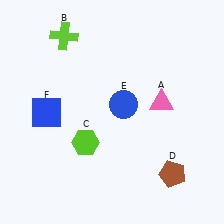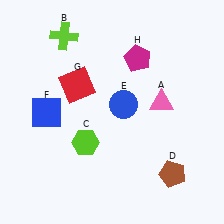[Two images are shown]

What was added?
A red square (G), a magenta pentagon (H) were added in Image 2.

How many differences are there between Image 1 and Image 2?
There are 2 differences between the two images.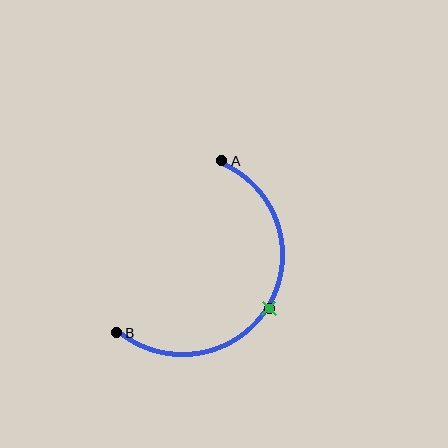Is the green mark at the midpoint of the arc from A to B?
Yes. The green mark lies on the arc at equal arc-length from both A and B — it is the arc midpoint.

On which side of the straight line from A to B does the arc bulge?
The arc bulges to the right of the straight line connecting A and B.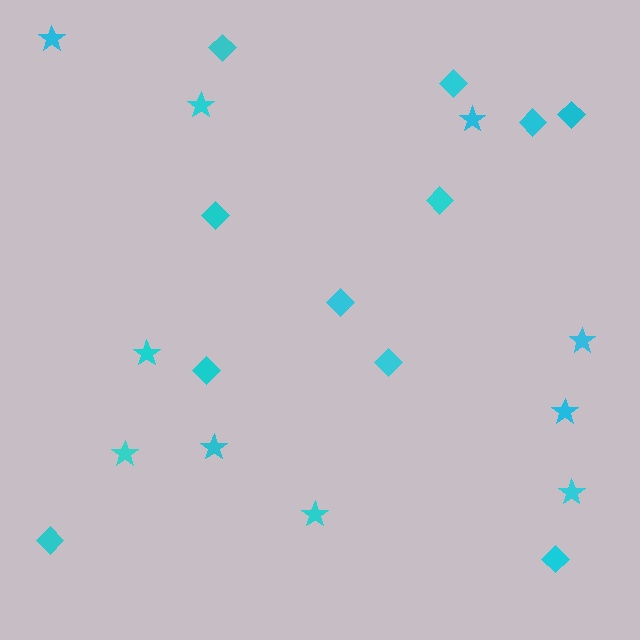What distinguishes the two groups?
There are 2 groups: one group of stars (10) and one group of diamonds (11).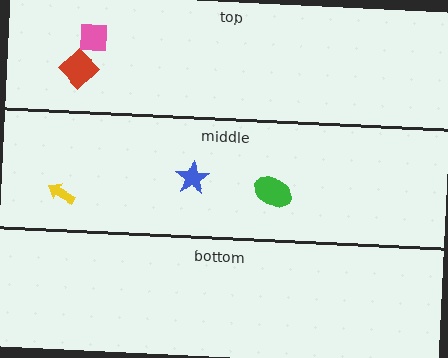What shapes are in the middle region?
The yellow arrow, the green ellipse, the blue star.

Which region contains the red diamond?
The top region.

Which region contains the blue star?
The middle region.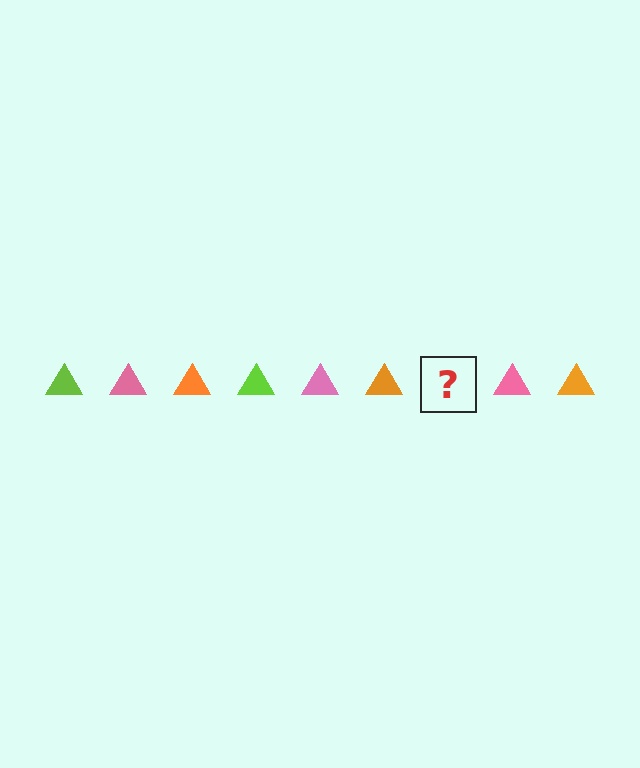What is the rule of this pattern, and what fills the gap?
The rule is that the pattern cycles through lime, pink, orange triangles. The gap should be filled with a lime triangle.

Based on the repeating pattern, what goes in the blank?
The blank should be a lime triangle.